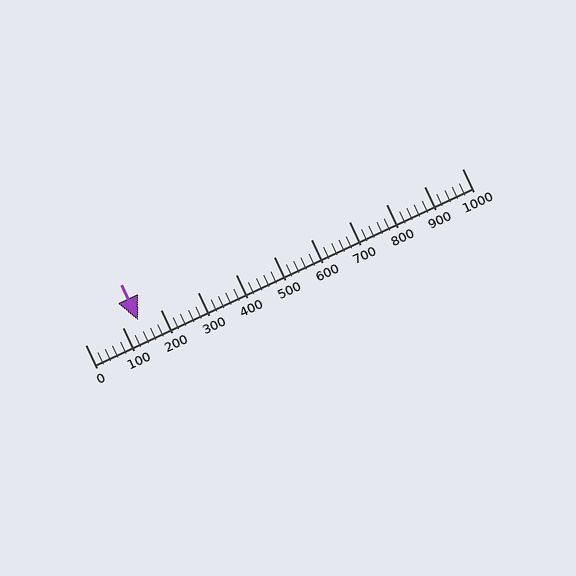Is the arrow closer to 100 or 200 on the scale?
The arrow is closer to 100.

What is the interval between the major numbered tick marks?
The major tick marks are spaced 100 units apart.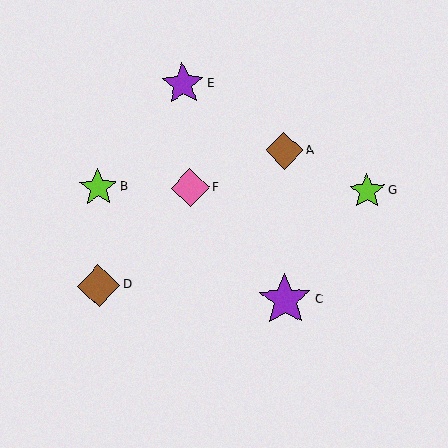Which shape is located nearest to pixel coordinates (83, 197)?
The lime star (labeled B) at (98, 187) is nearest to that location.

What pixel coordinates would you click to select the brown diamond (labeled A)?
Click at (284, 151) to select the brown diamond A.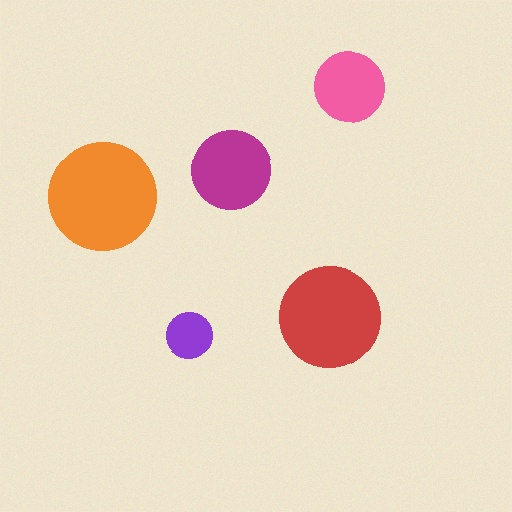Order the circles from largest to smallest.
the orange one, the red one, the magenta one, the pink one, the purple one.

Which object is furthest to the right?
The pink circle is rightmost.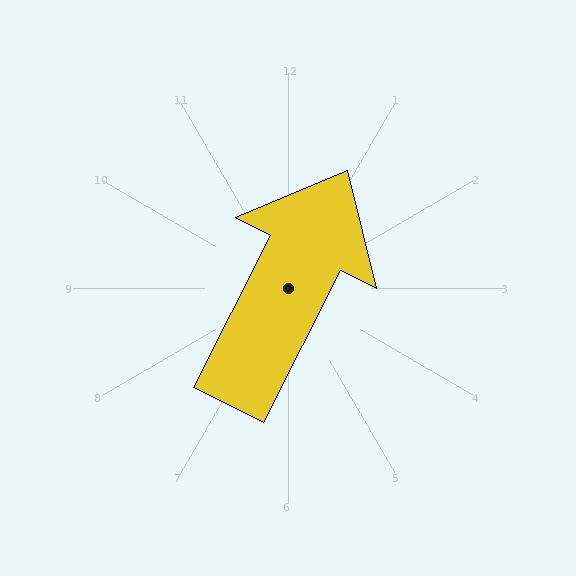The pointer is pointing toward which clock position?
Roughly 1 o'clock.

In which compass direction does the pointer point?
Northeast.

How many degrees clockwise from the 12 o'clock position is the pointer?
Approximately 27 degrees.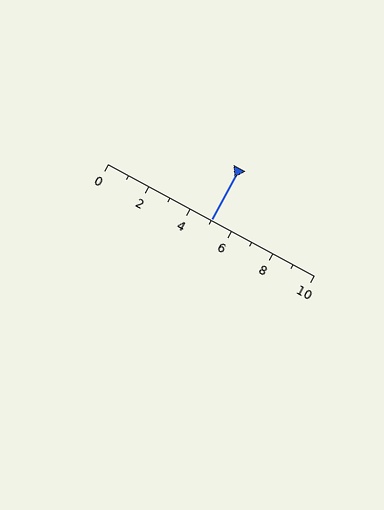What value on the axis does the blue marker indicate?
The marker indicates approximately 5.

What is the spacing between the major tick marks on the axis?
The major ticks are spaced 2 apart.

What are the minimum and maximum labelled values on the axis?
The axis runs from 0 to 10.